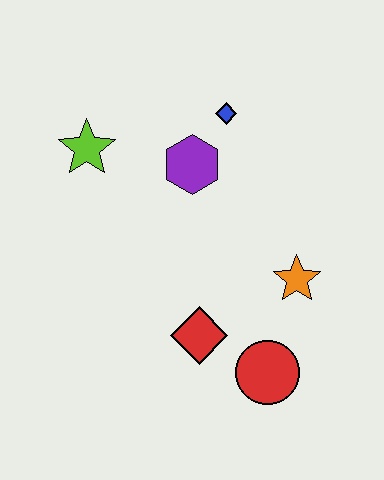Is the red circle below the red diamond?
Yes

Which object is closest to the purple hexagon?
The blue diamond is closest to the purple hexagon.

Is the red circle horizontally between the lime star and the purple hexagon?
No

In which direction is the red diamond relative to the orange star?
The red diamond is to the left of the orange star.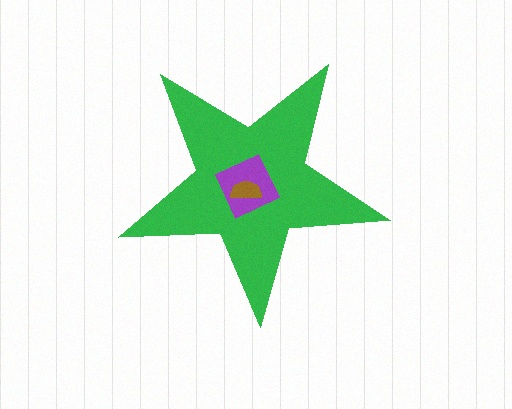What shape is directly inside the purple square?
The brown semicircle.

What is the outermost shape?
The green star.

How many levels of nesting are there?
3.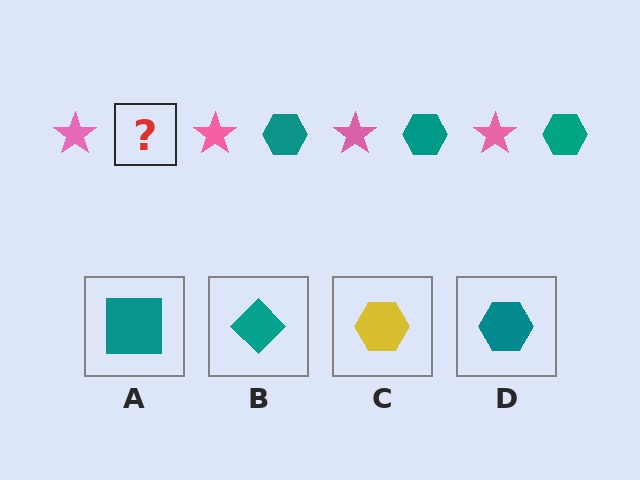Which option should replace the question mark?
Option D.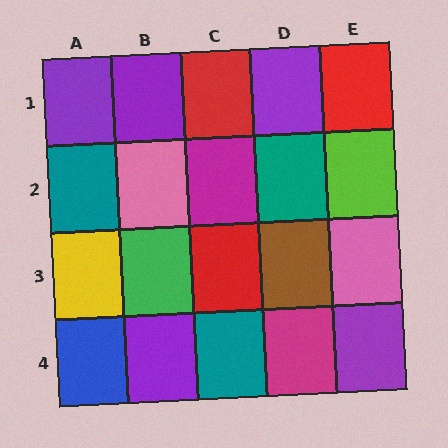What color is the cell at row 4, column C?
Teal.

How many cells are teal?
3 cells are teal.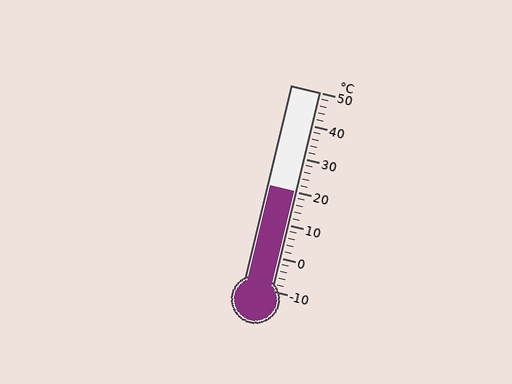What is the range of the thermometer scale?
The thermometer scale ranges from -10°C to 50°C.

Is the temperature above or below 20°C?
The temperature is at 20°C.